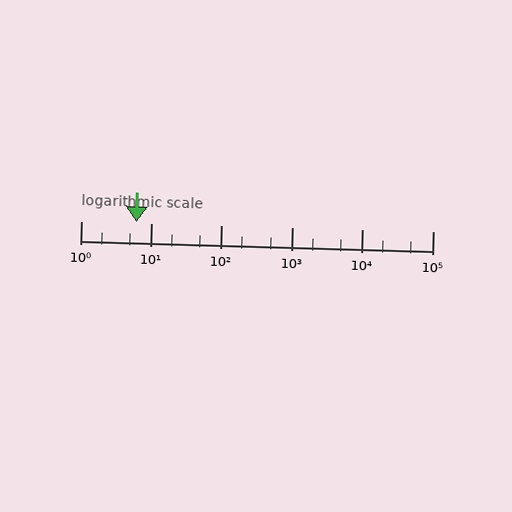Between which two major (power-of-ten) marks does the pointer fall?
The pointer is between 1 and 10.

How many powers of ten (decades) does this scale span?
The scale spans 5 decades, from 1 to 100000.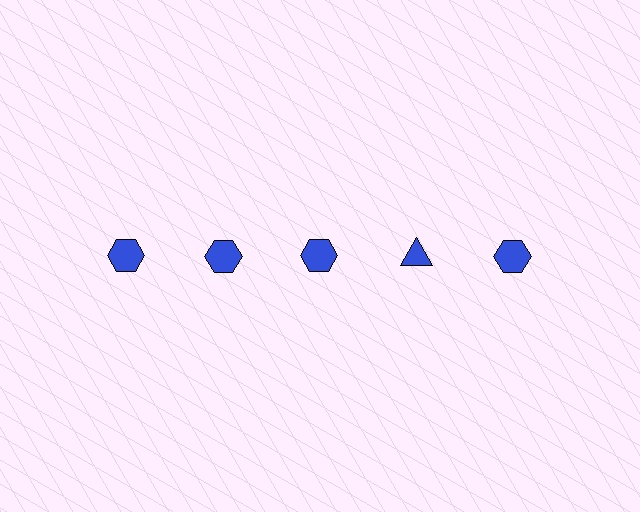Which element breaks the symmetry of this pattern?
The blue triangle in the top row, second from right column breaks the symmetry. All other shapes are blue hexagons.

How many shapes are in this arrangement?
There are 5 shapes arranged in a grid pattern.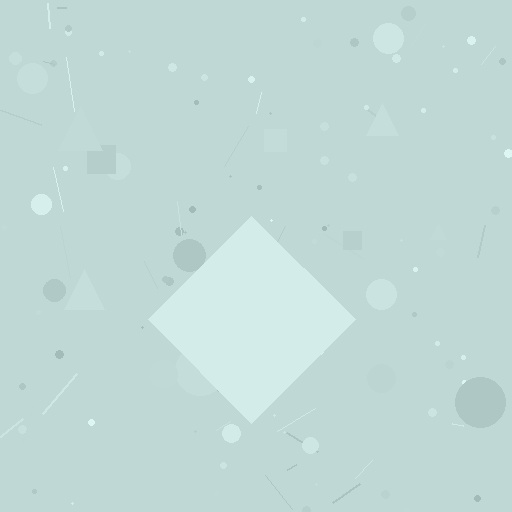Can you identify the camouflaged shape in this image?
The camouflaged shape is a diamond.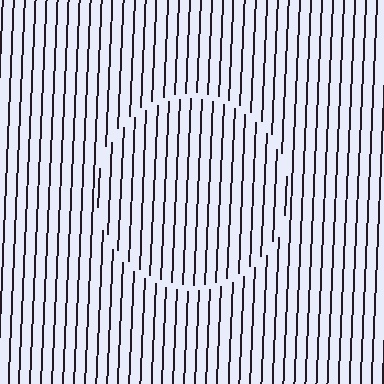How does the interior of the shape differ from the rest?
The interior of the shape contains the same grating, shifted by half a period — the contour is defined by the phase discontinuity where line-ends from the inner and outer gratings abut.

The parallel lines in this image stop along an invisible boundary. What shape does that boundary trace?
An illusory circle. The interior of the shape contains the same grating, shifted by half a period — the contour is defined by the phase discontinuity where line-ends from the inner and outer gratings abut.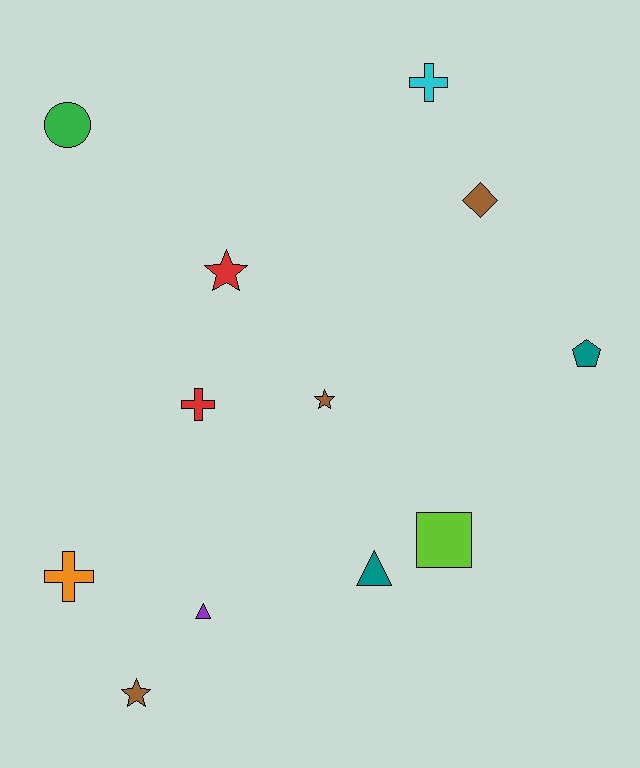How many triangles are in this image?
There are 2 triangles.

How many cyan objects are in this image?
There is 1 cyan object.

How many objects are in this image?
There are 12 objects.